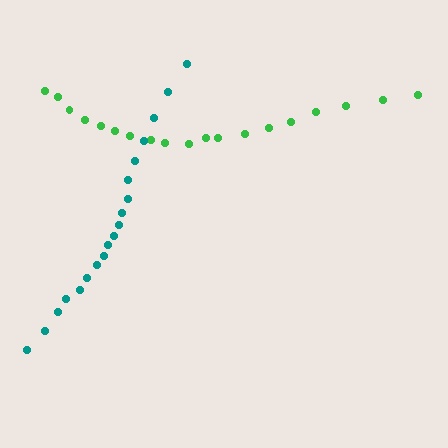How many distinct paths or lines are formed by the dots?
There are 2 distinct paths.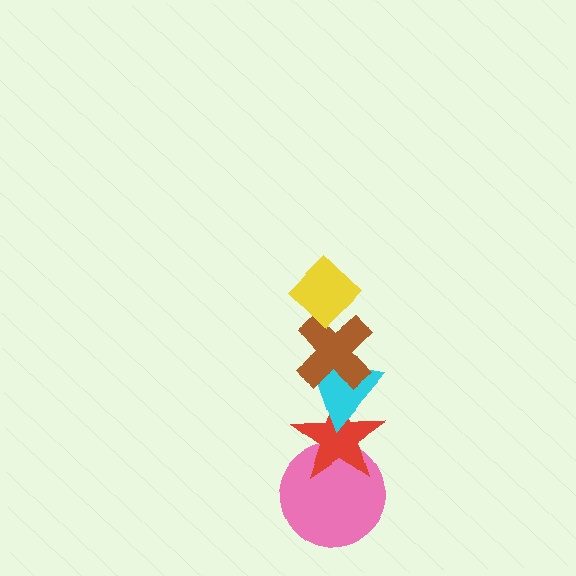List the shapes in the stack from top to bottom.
From top to bottom: the yellow diamond, the brown cross, the cyan triangle, the red star, the pink circle.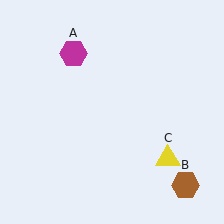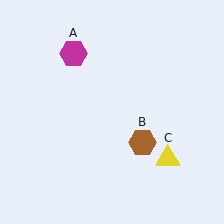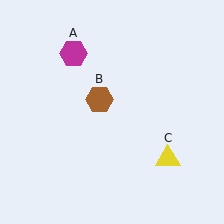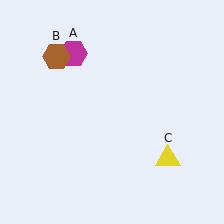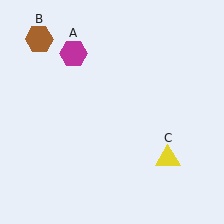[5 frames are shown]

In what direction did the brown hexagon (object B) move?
The brown hexagon (object B) moved up and to the left.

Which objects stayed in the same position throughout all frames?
Magenta hexagon (object A) and yellow triangle (object C) remained stationary.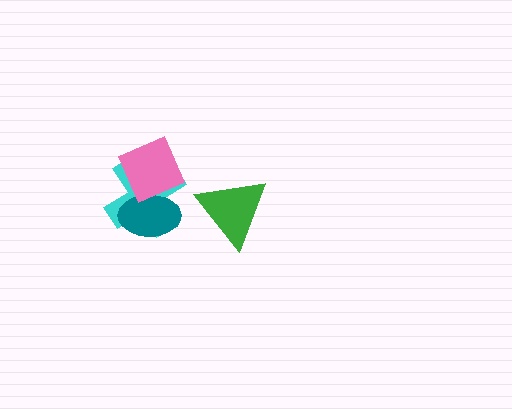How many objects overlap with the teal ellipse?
2 objects overlap with the teal ellipse.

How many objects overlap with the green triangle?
0 objects overlap with the green triangle.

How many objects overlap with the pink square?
2 objects overlap with the pink square.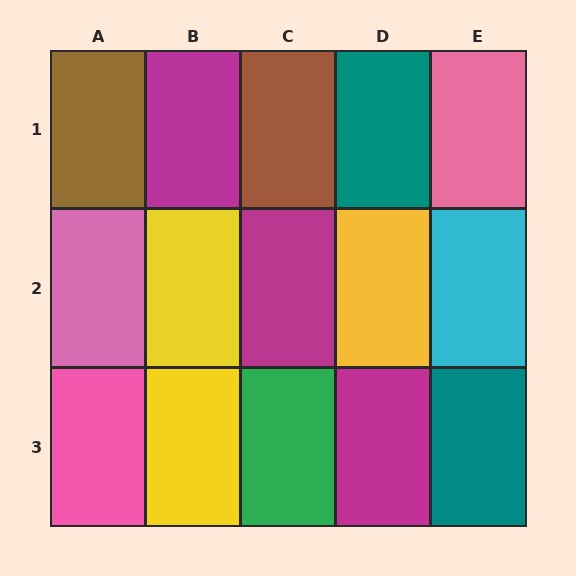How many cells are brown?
2 cells are brown.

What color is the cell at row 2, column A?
Pink.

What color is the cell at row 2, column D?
Yellow.